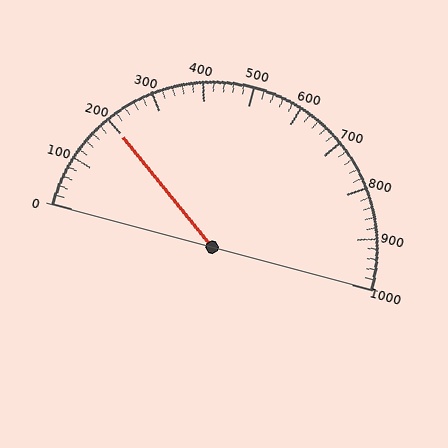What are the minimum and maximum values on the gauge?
The gauge ranges from 0 to 1000.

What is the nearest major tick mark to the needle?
The nearest major tick mark is 200.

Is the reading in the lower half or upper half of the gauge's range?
The reading is in the lower half of the range (0 to 1000).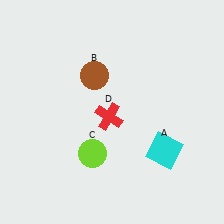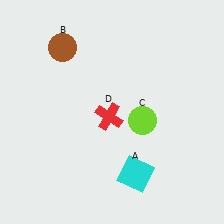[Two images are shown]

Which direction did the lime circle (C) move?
The lime circle (C) moved right.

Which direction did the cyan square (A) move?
The cyan square (A) moved left.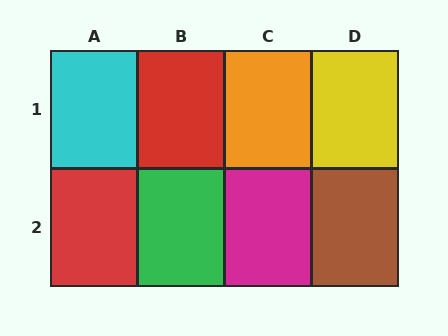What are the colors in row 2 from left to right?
Red, green, magenta, brown.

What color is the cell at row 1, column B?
Red.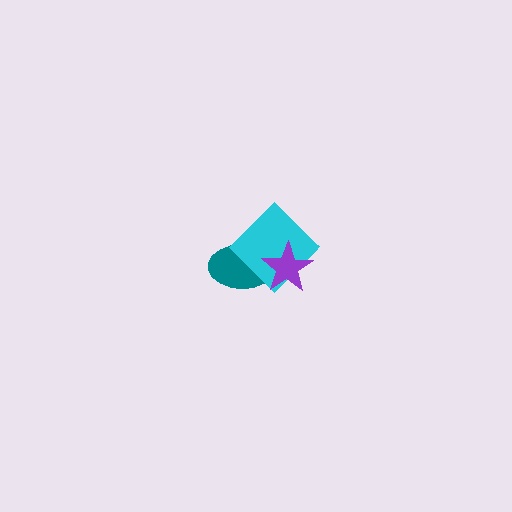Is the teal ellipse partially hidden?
Yes, it is partially covered by another shape.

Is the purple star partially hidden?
No, no other shape covers it.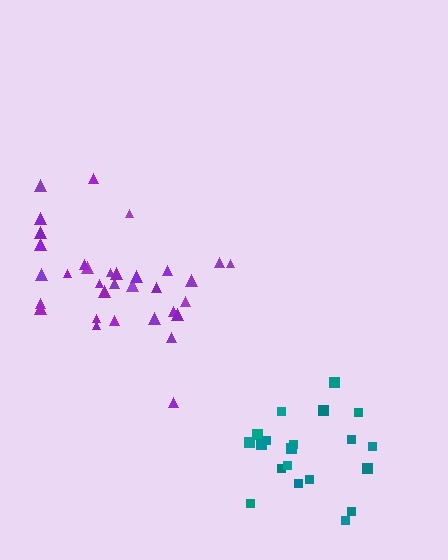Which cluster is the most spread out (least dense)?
Purple.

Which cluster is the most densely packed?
Teal.